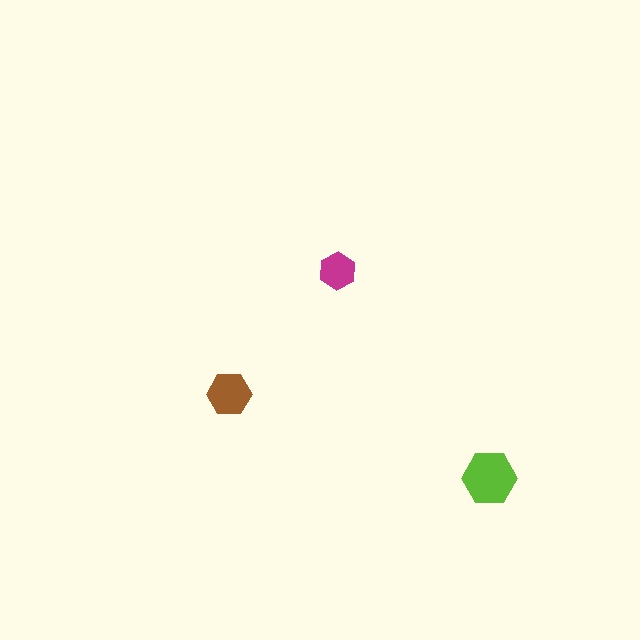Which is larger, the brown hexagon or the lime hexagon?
The lime one.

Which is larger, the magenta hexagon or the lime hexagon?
The lime one.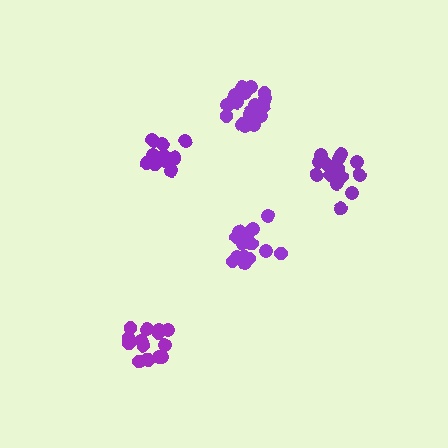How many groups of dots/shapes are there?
There are 5 groups.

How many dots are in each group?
Group 1: 19 dots, Group 2: 19 dots, Group 3: 13 dots, Group 4: 15 dots, Group 5: 18 dots (84 total).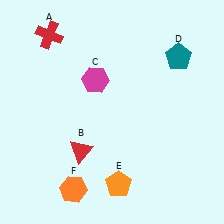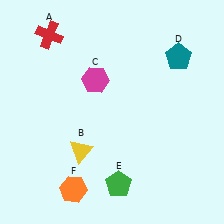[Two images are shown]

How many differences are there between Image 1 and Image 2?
There are 2 differences between the two images.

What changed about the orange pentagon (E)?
In Image 1, E is orange. In Image 2, it changed to green.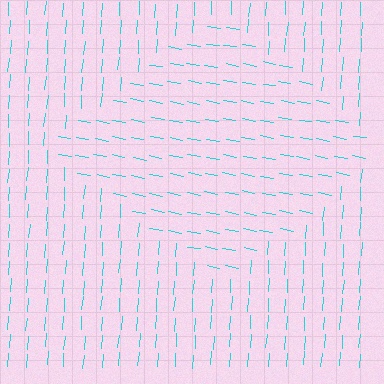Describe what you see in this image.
The image is filled with small cyan line segments. A diamond region in the image has lines oriented differently from the surrounding lines, creating a visible texture boundary.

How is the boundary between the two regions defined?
The boundary is defined purely by a change in line orientation (approximately 84 degrees difference). All lines are the same color and thickness.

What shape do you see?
I see a diamond.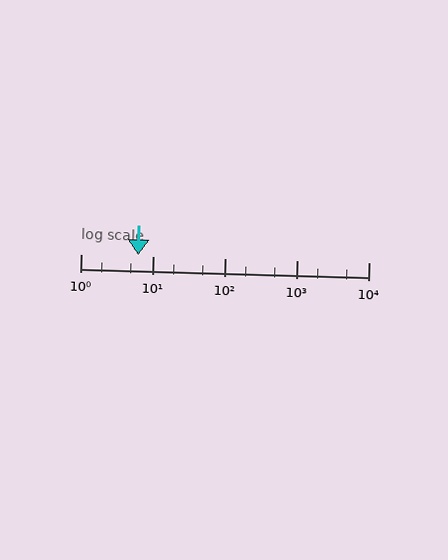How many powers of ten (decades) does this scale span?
The scale spans 4 decades, from 1 to 10000.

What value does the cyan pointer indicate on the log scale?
The pointer indicates approximately 6.2.